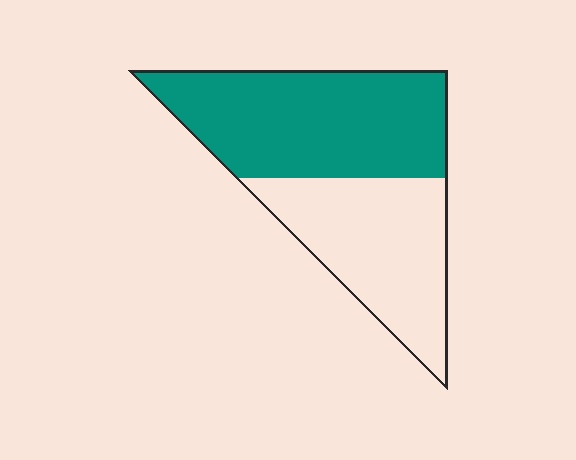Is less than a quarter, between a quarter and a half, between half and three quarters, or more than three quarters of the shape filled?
Between half and three quarters.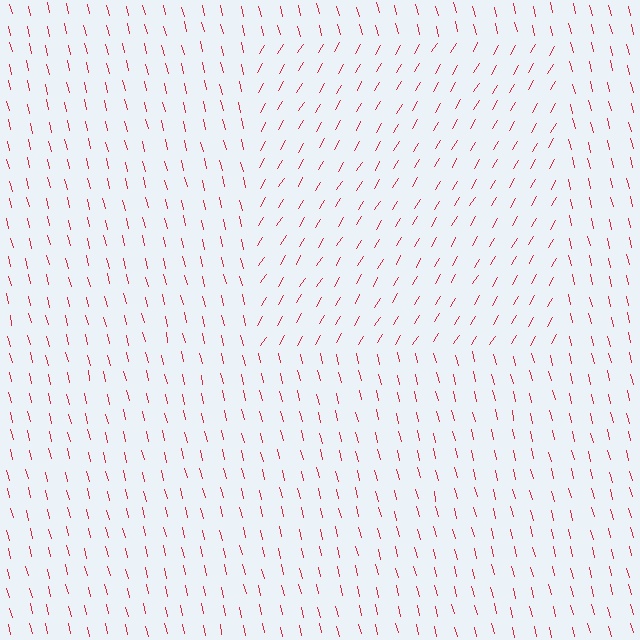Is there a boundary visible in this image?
Yes, there is a texture boundary formed by a change in line orientation.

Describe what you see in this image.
The image is filled with small red line segments. A rectangle region in the image has lines oriented differently from the surrounding lines, creating a visible texture boundary.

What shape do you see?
I see a rectangle.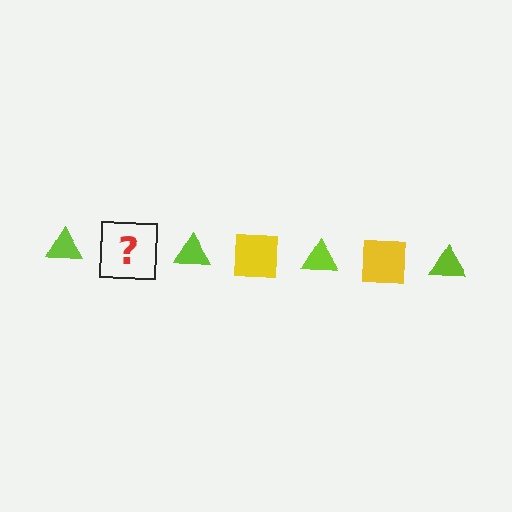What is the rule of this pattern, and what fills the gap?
The rule is that the pattern alternates between lime triangle and yellow square. The gap should be filled with a yellow square.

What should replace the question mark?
The question mark should be replaced with a yellow square.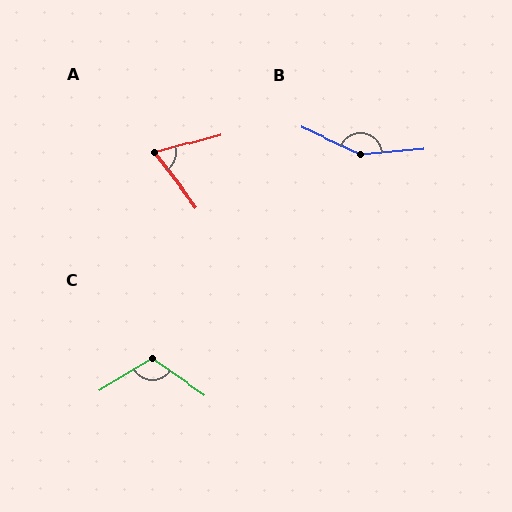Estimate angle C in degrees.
Approximately 114 degrees.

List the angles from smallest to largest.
A (67°), C (114°), B (151°).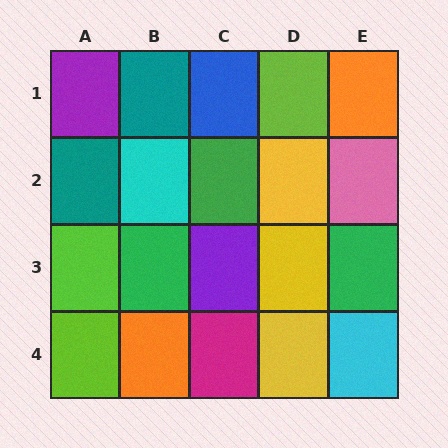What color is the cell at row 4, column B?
Orange.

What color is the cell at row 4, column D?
Yellow.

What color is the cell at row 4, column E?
Cyan.